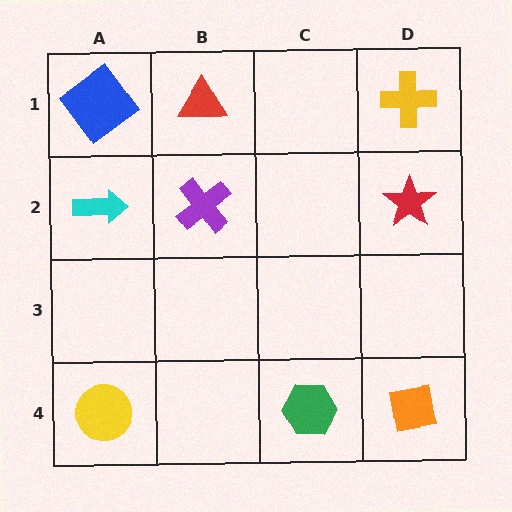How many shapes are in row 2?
3 shapes.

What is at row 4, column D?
An orange square.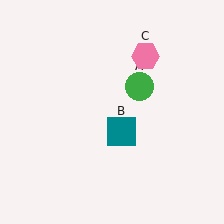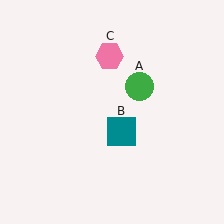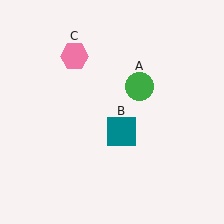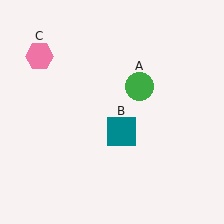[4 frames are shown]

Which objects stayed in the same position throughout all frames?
Green circle (object A) and teal square (object B) remained stationary.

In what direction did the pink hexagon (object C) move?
The pink hexagon (object C) moved left.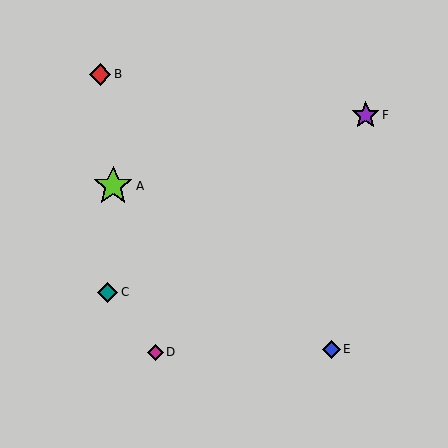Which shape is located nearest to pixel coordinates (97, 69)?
The red diamond (labeled B) at (100, 74) is nearest to that location.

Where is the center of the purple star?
The center of the purple star is at (366, 115).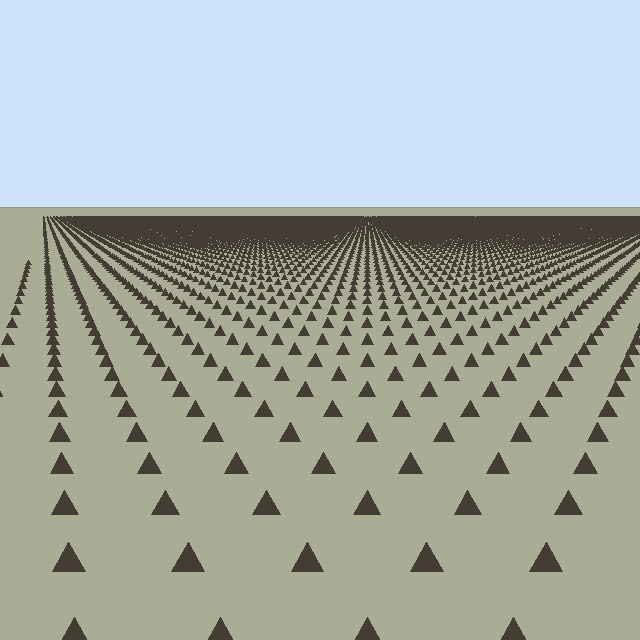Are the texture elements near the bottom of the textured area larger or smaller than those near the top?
Larger. Near the bottom, elements are closer to the viewer and appear at a bigger on-screen size.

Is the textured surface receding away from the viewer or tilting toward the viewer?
The surface is receding away from the viewer. Texture elements get smaller and denser toward the top.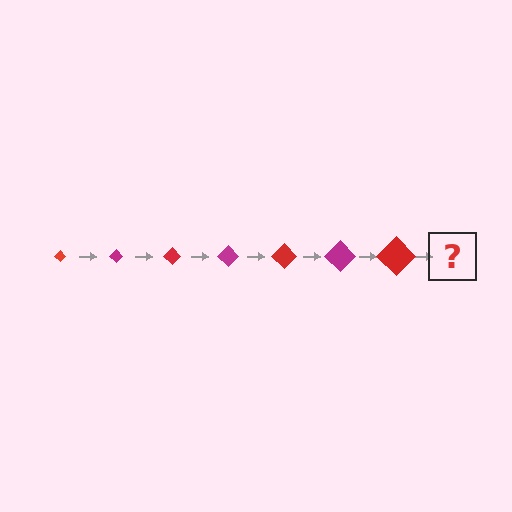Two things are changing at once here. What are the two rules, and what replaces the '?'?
The two rules are that the diamond grows larger each step and the color cycles through red and magenta. The '?' should be a magenta diamond, larger than the previous one.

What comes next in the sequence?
The next element should be a magenta diamond, larger than the previous one.